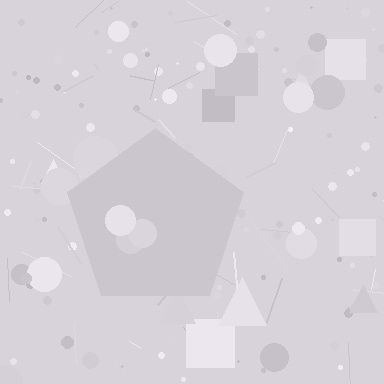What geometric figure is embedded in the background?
A pentagon is embedded in the background.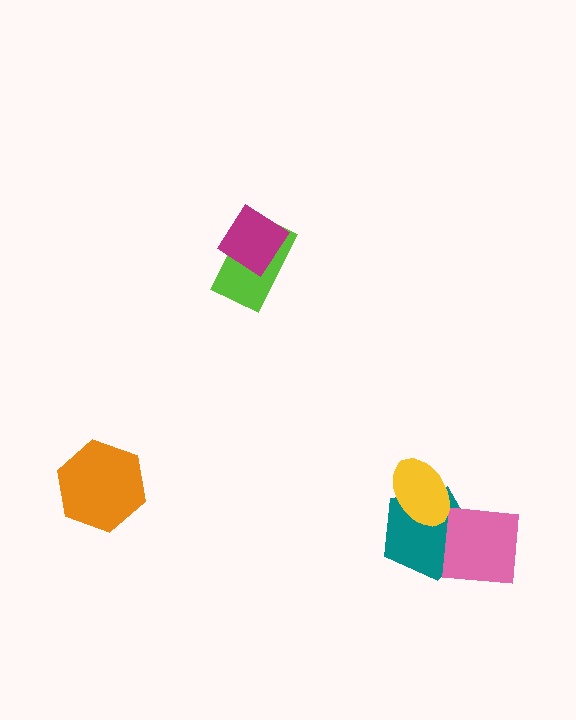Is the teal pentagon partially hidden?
Yes, it is partially covered by another shape.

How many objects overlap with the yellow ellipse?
1 object overlaps with the yellow ellipse.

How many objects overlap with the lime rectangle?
1 object overlaps with the lime rectangle.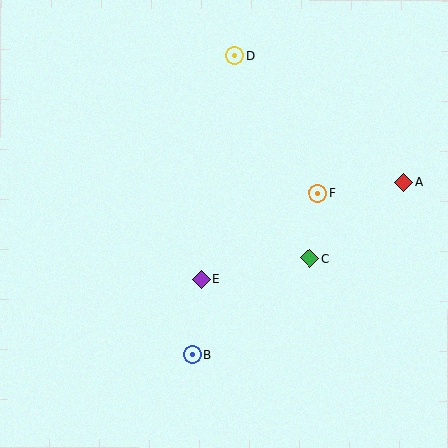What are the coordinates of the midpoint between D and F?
The midpoint between D and F is at (276, 124).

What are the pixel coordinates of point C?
Point C is at (310, 258).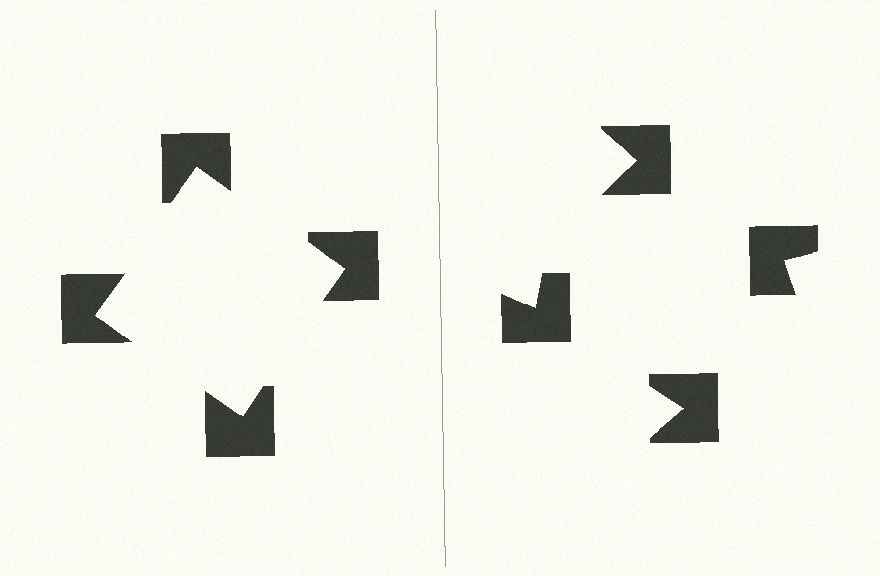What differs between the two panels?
The notched squares are positioned identically on both sides; only the wedge orientations differ. On the left they align to a square; on the right they are misaligned.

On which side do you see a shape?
An illusory square appears on the left side. On the right side the wedge cuts are rotated, so no coherent shape forms.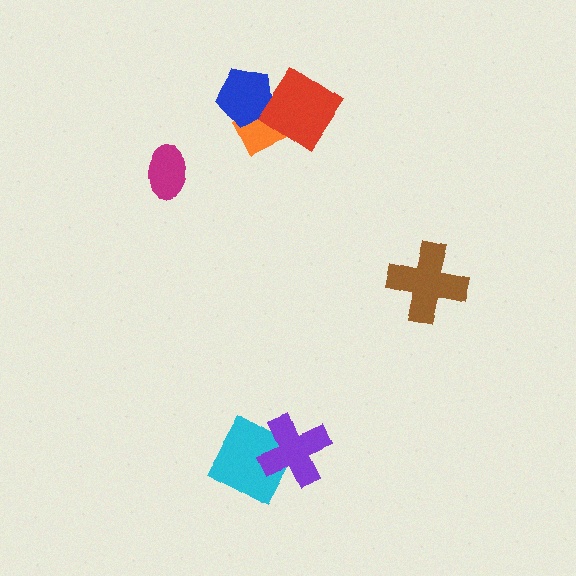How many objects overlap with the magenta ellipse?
0 objects overlap with the magenta ellipse.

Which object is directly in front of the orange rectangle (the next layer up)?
The blue pentagon is directly in front of the orange rectangle.